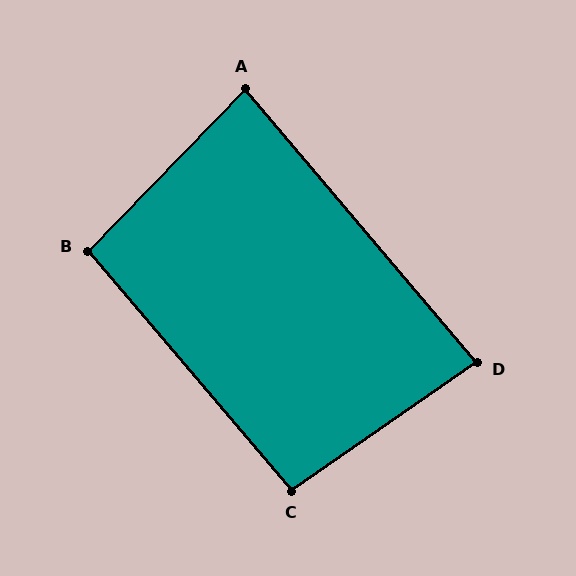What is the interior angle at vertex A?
Approximately 85 degrees (acute).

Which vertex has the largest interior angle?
B, at approximately 96 degrees.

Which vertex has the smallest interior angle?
D, at approximately 84 degrees.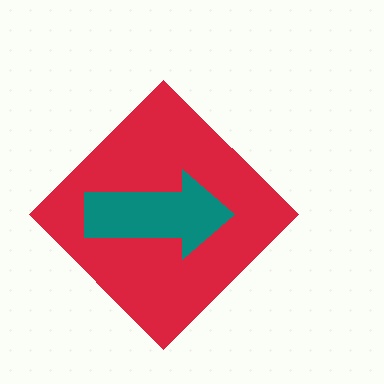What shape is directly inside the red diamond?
The teal arrow.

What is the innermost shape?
The teal arrow.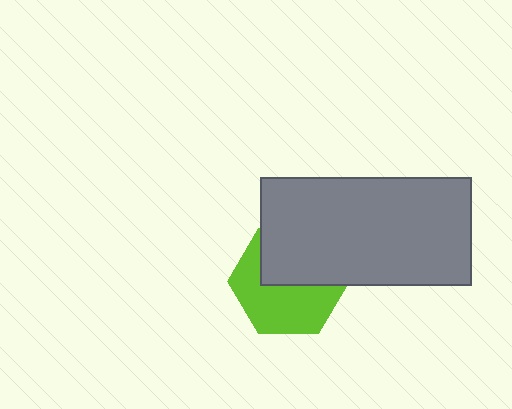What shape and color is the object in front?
The object in front is a gray rectangle.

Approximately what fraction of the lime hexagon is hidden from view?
Roughly 45% of the lime hexagon is hidden behind the gray rectangle.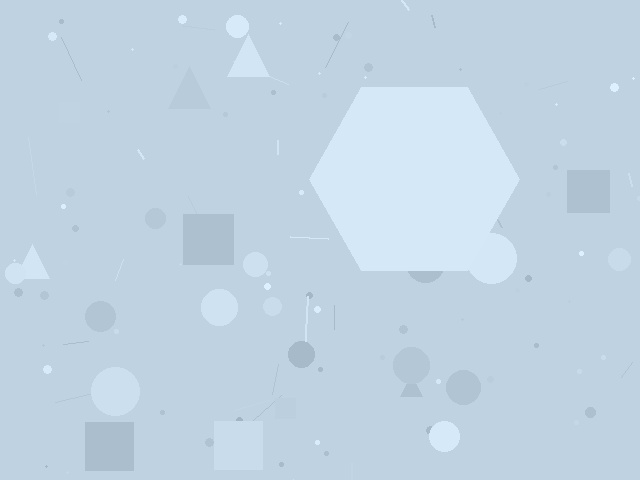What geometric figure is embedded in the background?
A hexagon is embedded in the background.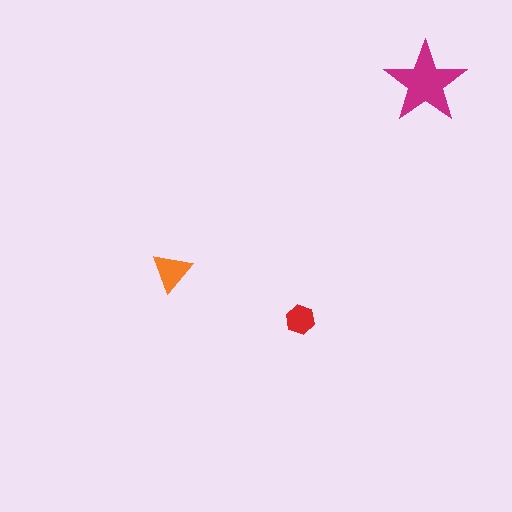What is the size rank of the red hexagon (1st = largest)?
3rd.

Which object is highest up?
The magenta star is topmost.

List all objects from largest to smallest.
The magenta star, the orange triangle, the red hexagon.